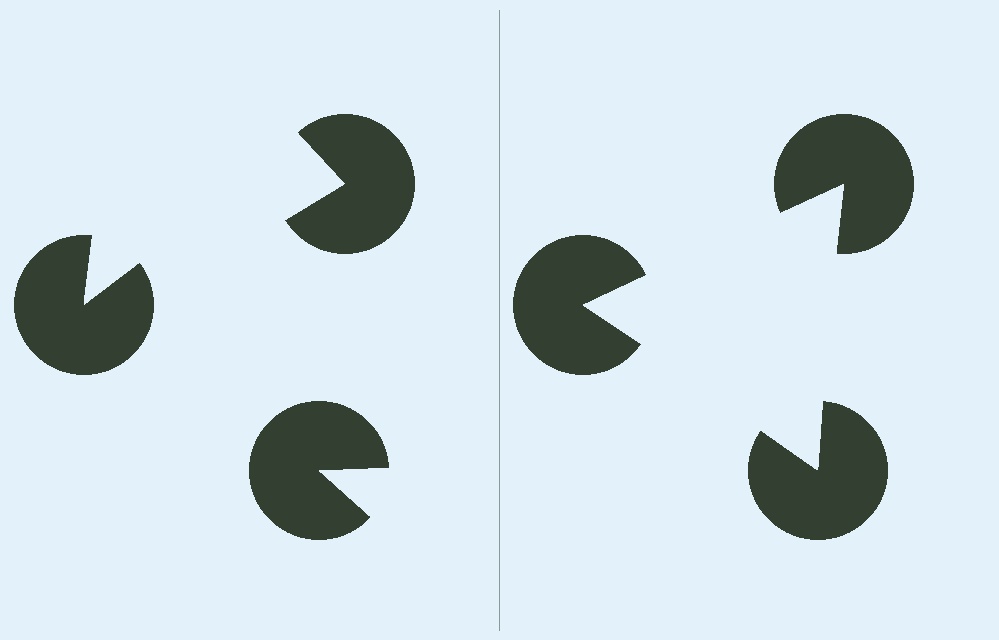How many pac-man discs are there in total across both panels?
6 — 3 on each side.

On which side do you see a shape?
An illusory triangle appears on the right side. On the left side the wedge cuts are rotated, so no coherent shape forms.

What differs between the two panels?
The pac-man discs are positioned identically on both sides; only the wedge orientations differ. On the right they align to a triangle; on the left they are misaligned.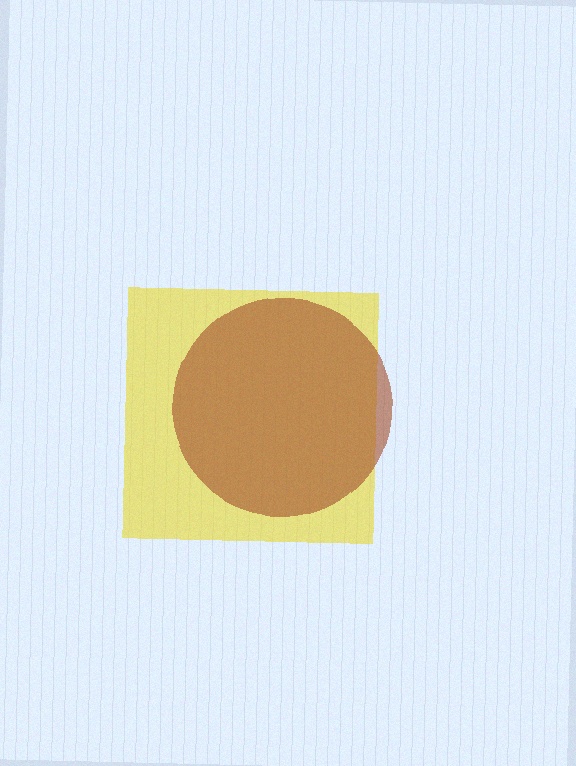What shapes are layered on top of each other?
The layered shapes are: a yellow square, a brown circle.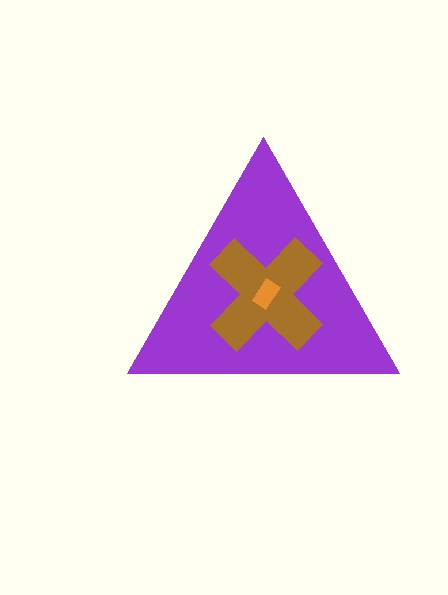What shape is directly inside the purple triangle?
The brown cross.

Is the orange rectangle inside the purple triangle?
Yes.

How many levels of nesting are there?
3.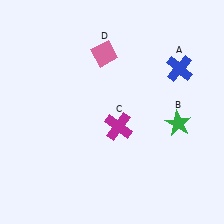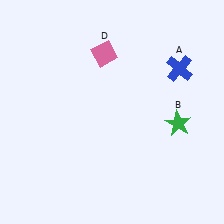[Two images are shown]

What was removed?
The magenta cross (C) was removed in Image 2.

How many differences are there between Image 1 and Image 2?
There is 1 difference between the two images.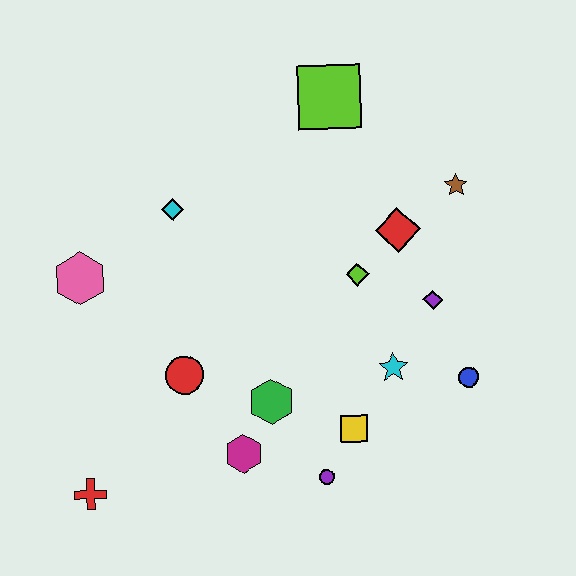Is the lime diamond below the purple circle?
No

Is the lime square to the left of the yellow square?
Yes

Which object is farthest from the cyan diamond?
The blue circle is farthest from the cyan diamond.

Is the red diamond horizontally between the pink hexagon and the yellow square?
No